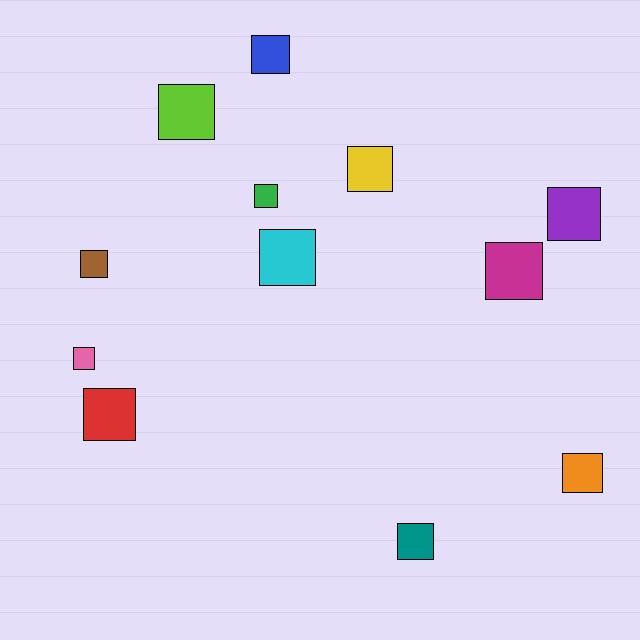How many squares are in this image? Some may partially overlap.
There are 12 squares.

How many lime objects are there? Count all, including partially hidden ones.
There is 1 lime object.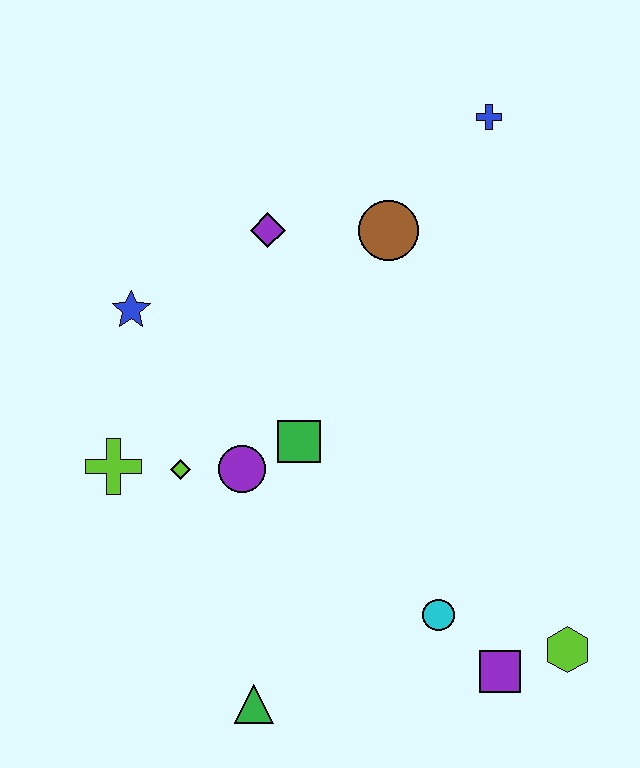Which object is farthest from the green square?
The blue cross is farthest from the green square.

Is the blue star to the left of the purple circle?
Yes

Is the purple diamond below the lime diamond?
No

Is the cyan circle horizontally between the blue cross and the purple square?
No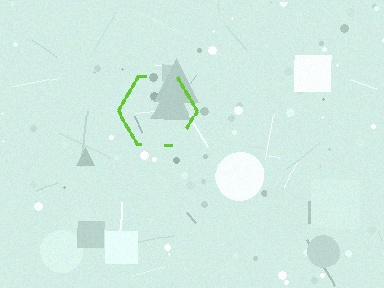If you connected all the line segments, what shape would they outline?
They would outline a hexagon.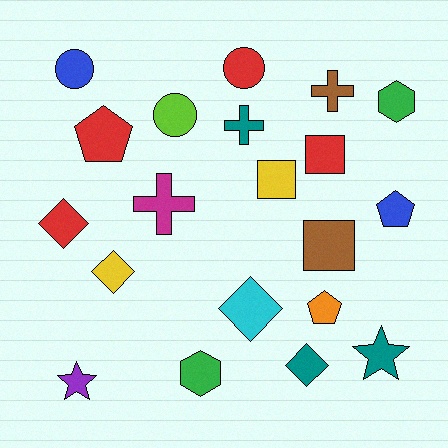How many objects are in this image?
There are 20 objects.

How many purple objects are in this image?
There is 1 purple object.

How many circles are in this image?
There are 3 circles.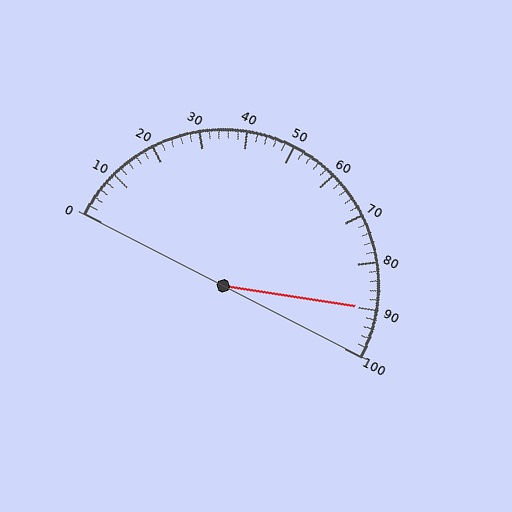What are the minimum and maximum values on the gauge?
The gauge ranges from 0 to 100.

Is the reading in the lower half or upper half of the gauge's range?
The reading is in the upper half of the range (0 to 100).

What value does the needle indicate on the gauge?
The needle indicates approximately 90.